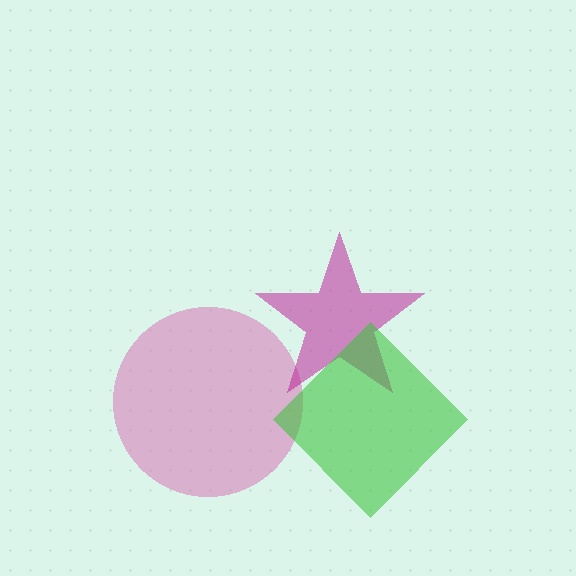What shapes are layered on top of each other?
The layered shapes are: a pink circle, a magenta star, a green diamond.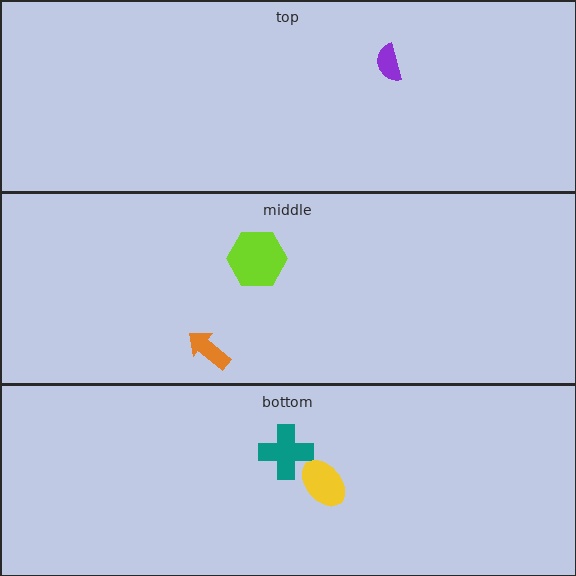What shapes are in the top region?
The purple semicircle.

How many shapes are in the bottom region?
2.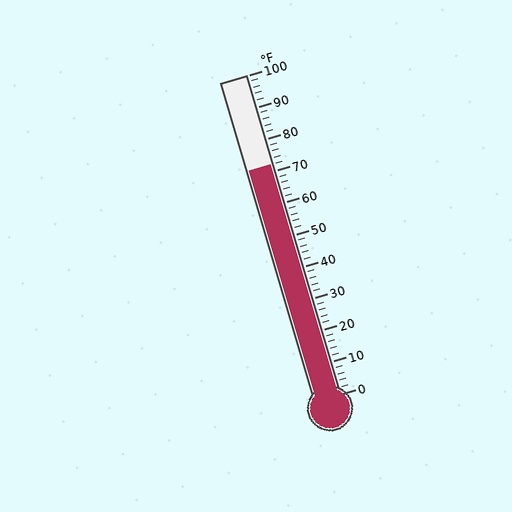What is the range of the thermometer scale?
The thermometer scale ranges from 0°F to 100°F.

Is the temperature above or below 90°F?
The temperature is below 90°F.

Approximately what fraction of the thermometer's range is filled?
The thermometer is filled to approximately 70% of its range.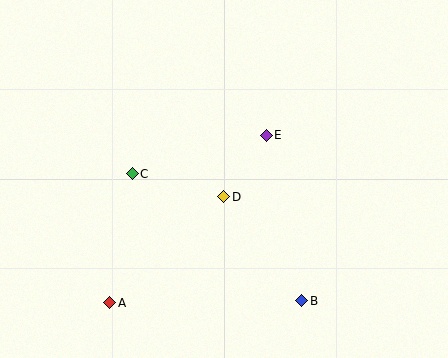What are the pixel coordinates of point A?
Point A is at (110, 303).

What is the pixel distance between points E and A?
The distance between E and A is 229 pixels.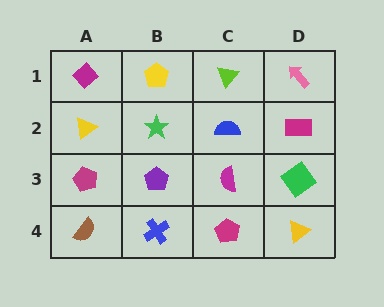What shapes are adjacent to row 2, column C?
A lime triangle (row 1, column C), a magenta semicircle (row 3, column C), a green star (row 2, column B), a magenta rectangle (row 2, column D).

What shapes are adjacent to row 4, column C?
A magenta semicircle (row 3, column C), a blue cross (row 4, column B), a yellow triangle (row 4, column D).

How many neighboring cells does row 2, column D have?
3.